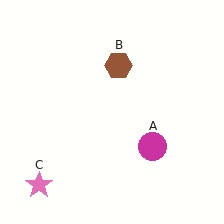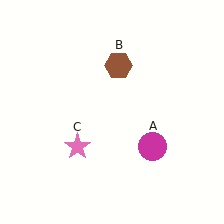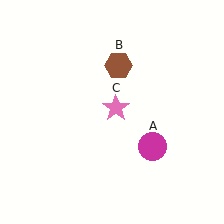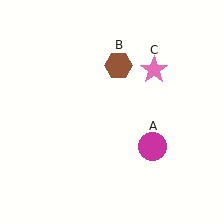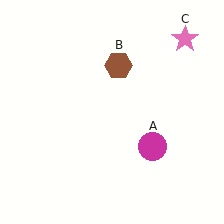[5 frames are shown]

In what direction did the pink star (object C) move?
The pink star (object C) moved up and to the right.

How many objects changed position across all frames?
1 object changed position: pink star (object C).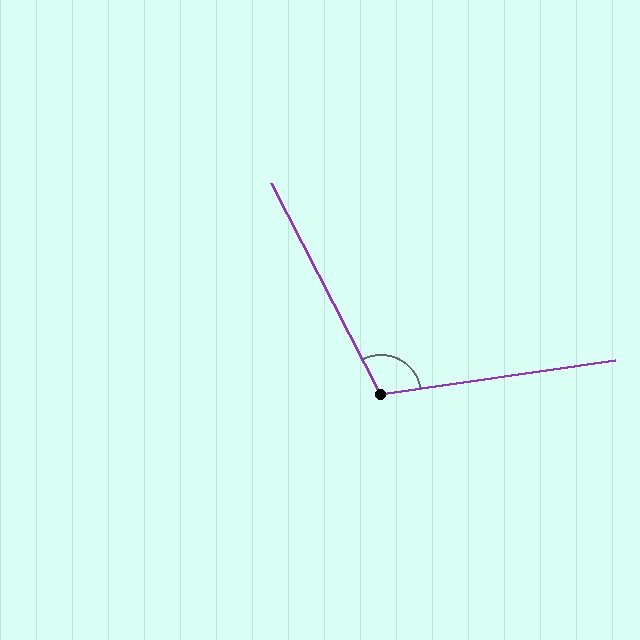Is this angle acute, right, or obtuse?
It is obtuse.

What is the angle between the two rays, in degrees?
Approximately 109 degrees.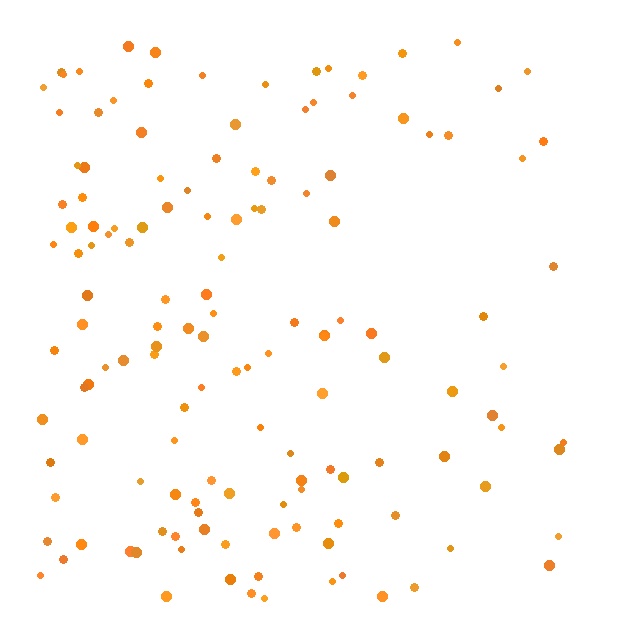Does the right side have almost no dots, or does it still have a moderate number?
Still a moderate number, just noticeably fewer than the left.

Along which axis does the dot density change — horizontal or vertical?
Horizontal.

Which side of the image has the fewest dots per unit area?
The right.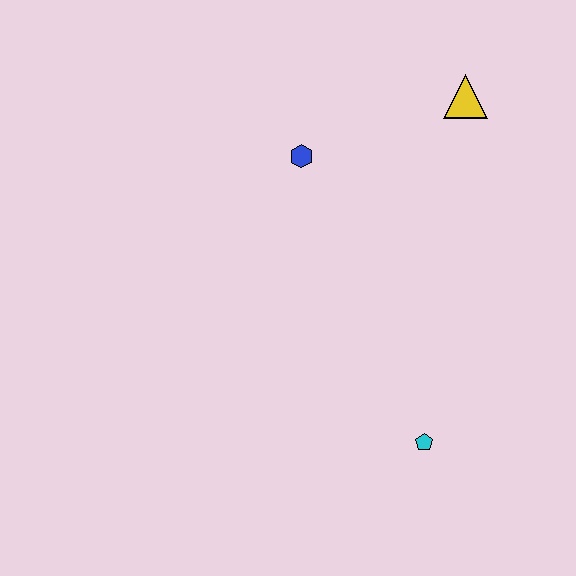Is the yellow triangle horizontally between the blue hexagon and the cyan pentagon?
No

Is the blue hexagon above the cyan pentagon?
Yes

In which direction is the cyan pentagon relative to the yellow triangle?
The cyan pentagon is below the yellow triangle.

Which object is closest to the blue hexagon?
The yellow triangle is closest to the blue hexagon.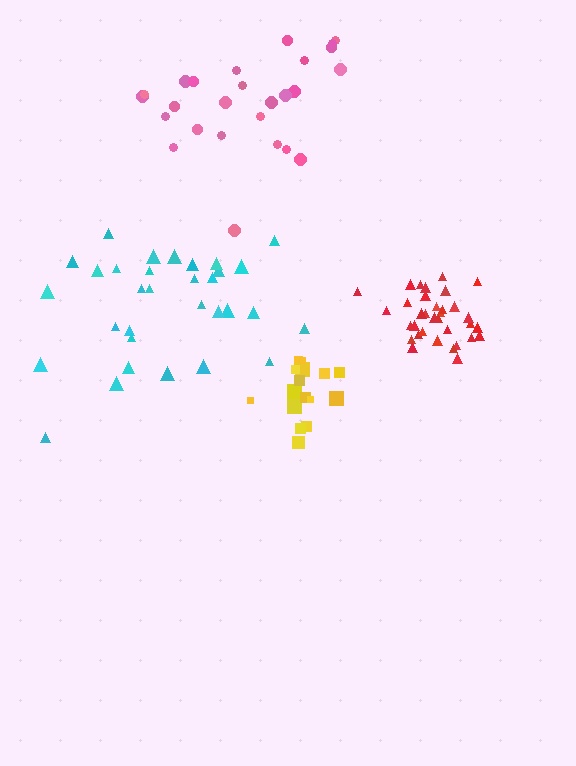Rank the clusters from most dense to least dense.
red, yellow, pink, cyan.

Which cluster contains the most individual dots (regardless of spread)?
Red (34).